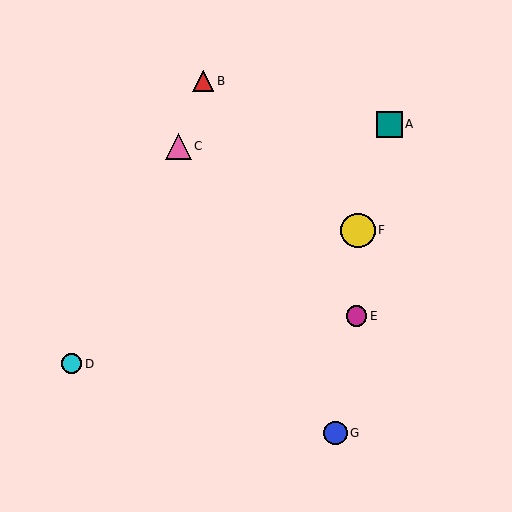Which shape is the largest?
The yellow circle (labeled F) is the largest.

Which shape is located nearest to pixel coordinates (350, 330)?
The magenta circle (labeled E) at (356, 316) is nearest to that location.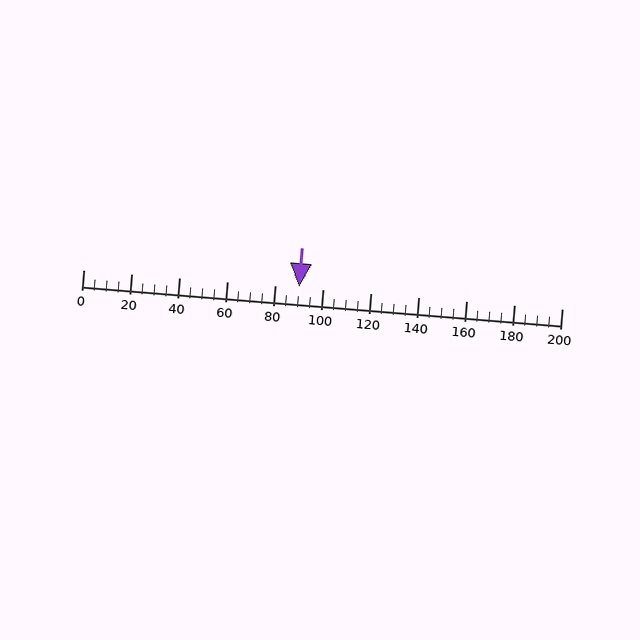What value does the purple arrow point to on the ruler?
The purple arrow points to approximately 90.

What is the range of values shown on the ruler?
The ruler shows values from 0 to 200.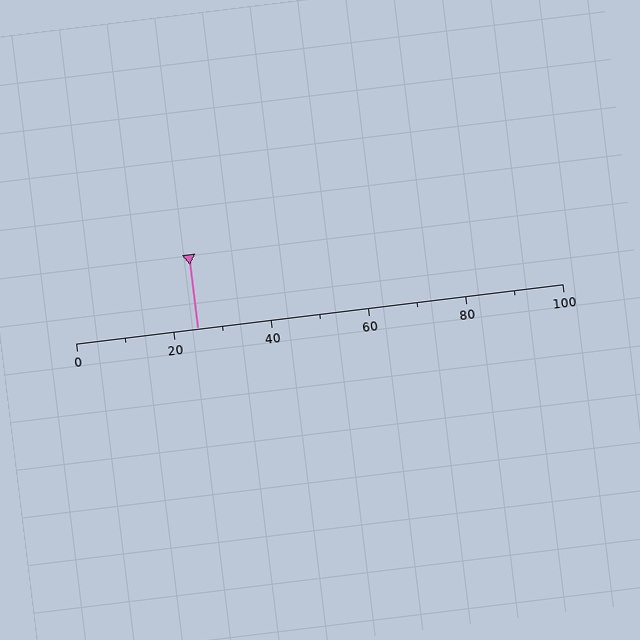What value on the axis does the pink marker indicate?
The marker indicates approximately 25.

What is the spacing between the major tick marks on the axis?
The major ticks are spaced 20 apart.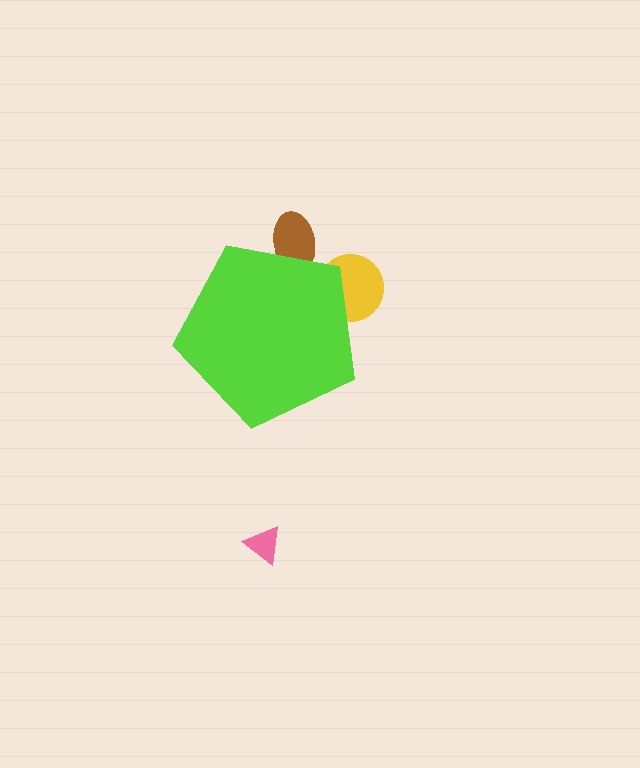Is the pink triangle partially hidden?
No, the pink triangle is fully visible.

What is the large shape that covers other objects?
A lime pentagon.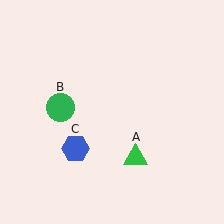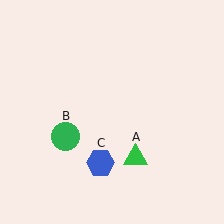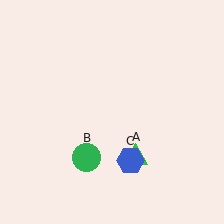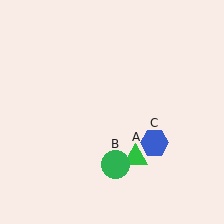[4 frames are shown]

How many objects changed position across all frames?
2 objects changed position: green circle (object B), blue hexagon (object C).